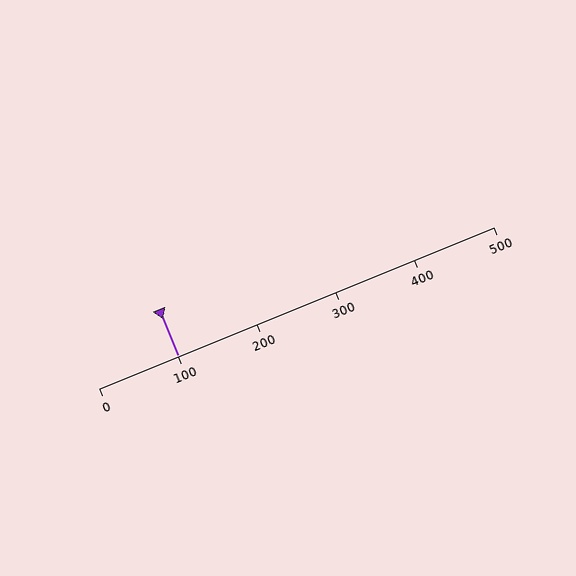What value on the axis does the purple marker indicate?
The marker indicates approximately 100.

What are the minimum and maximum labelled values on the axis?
The axis runs from 0 to 500.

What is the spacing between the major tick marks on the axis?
The major ticks are spaced 100 apart.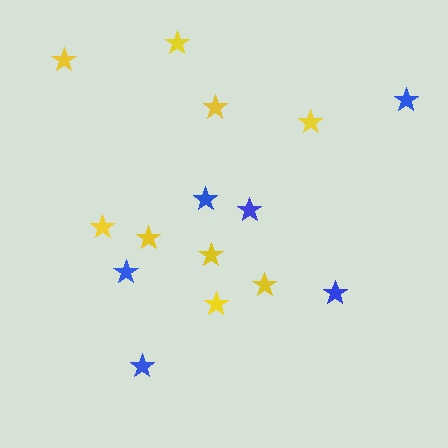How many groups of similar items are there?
There are 2 groups: one group of yellow stars (9) and one group of blue stars (6).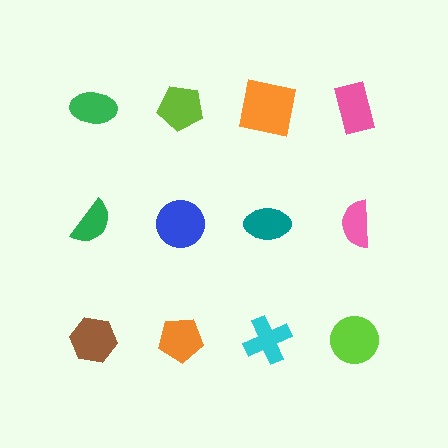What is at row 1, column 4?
A pink rectangle.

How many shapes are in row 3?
4 shapes.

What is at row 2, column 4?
A pink semicircle.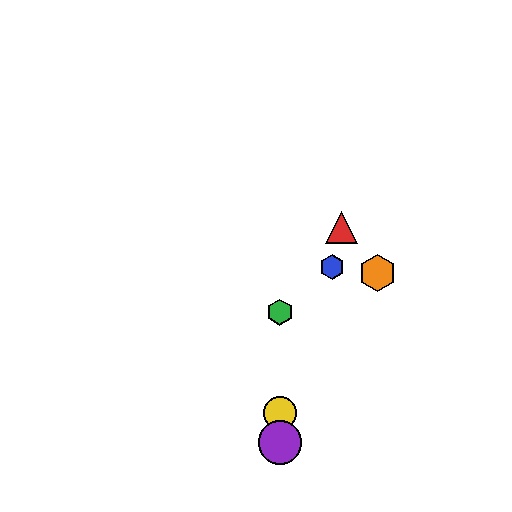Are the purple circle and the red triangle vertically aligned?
No, the purple circle is at x≈280 and the red triangle is at x≈342.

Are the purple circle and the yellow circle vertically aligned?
Yes, both are at x≈280.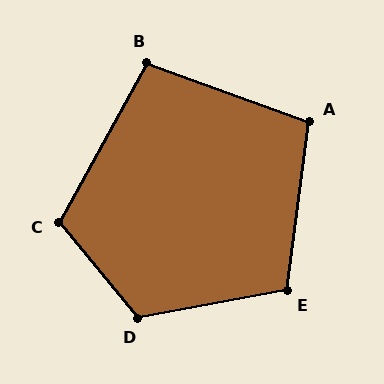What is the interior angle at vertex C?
Approximately 111 degrees (obtuse).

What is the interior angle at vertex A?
Approximately 102 degrees (obtuse).